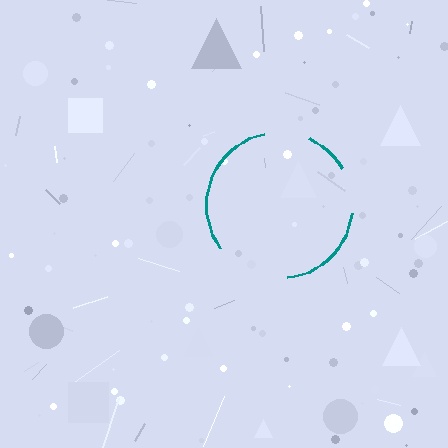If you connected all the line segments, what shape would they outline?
They would outline a circle.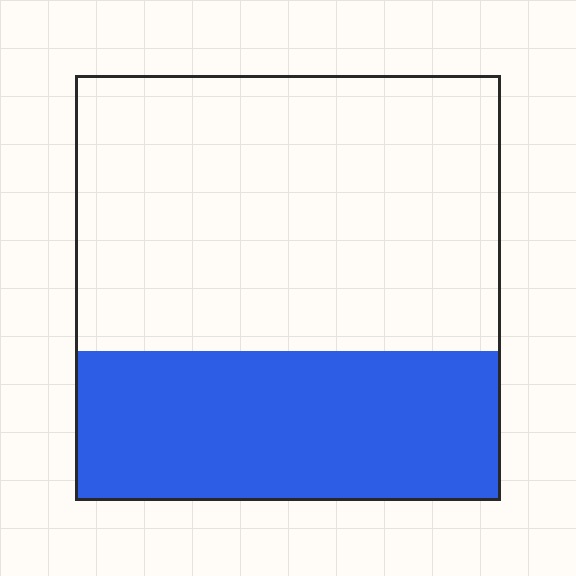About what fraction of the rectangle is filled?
About one third (1/3).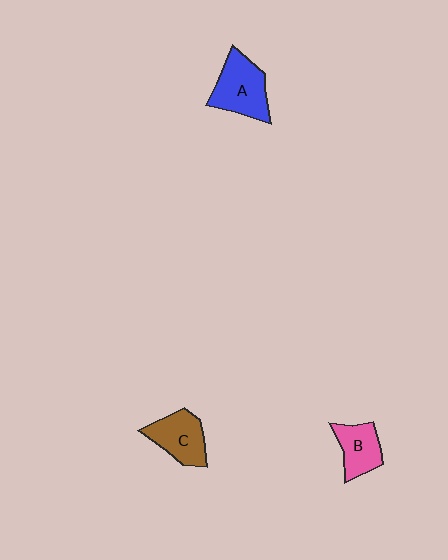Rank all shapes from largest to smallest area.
From largest to smallest: A (blue), C (brown), B (pink).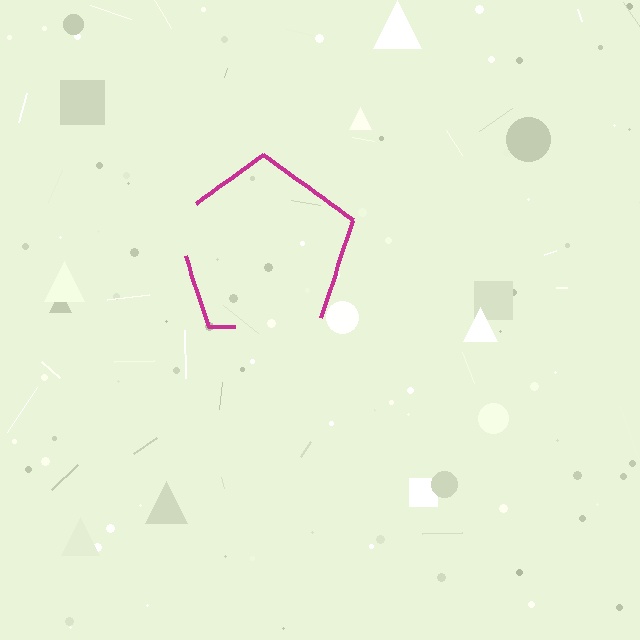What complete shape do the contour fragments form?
The contour fragments form a pentagon.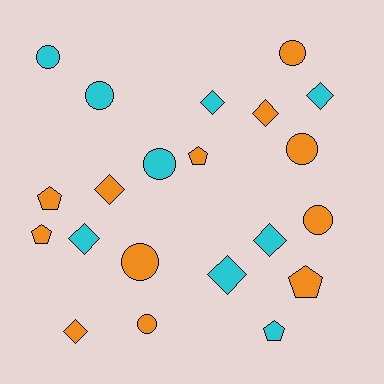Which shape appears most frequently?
Diamond, with 8 objects.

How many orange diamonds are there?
There are 3 orange diamonds.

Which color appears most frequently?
Orange, with 12 objects.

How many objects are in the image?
There are 21 objects.